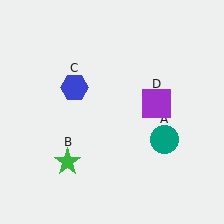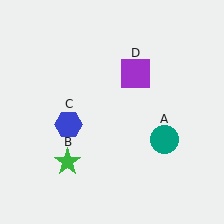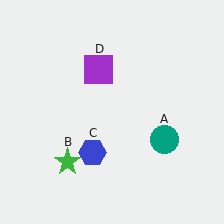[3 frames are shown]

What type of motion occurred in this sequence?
The blue hexagon (object C), purple square (object D) rotated counterclockwise around the center of the scene.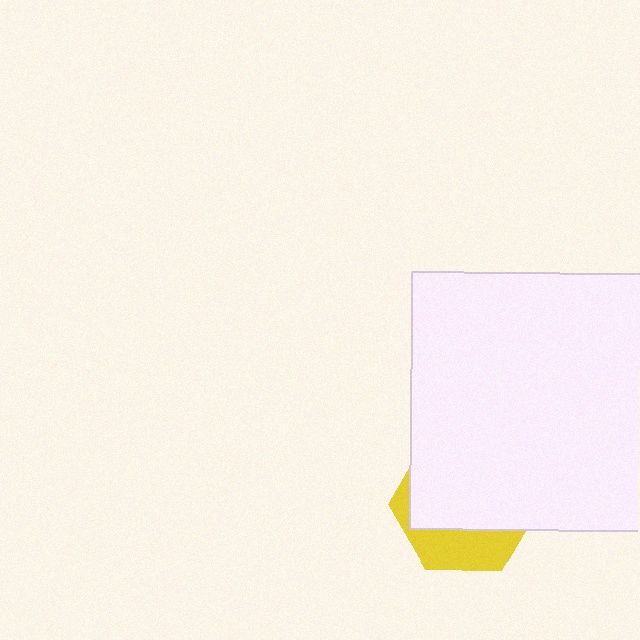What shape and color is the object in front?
The object in front is a white rectangle.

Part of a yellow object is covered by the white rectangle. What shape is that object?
It is a hexagon.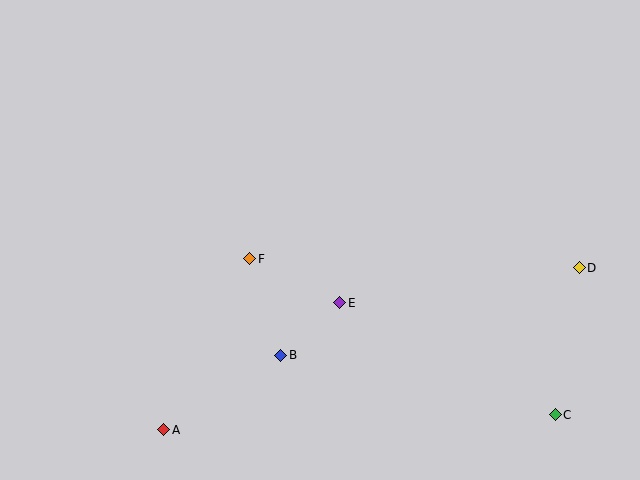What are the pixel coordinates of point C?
Point C is at (555, 415).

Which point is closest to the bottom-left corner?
Point A is closest to the bottom-left corner.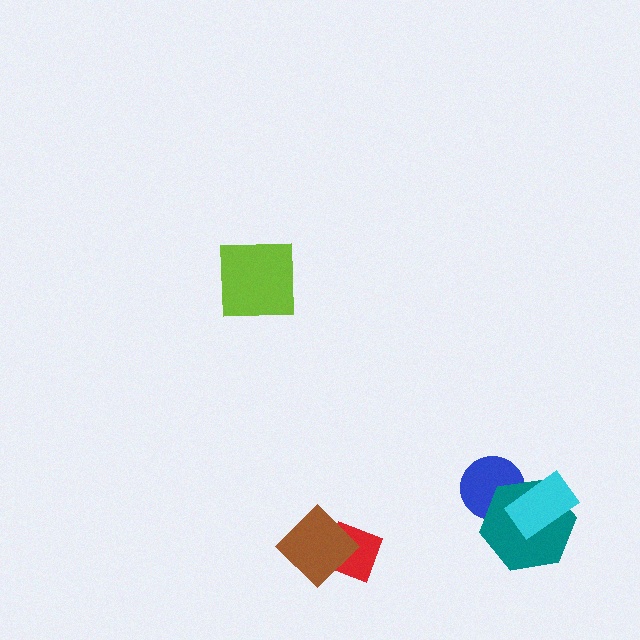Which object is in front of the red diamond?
The brown diamond is in front of the red diamond.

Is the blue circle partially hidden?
Yes, it is partially covered by another shape.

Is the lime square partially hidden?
No, no other shape covers it.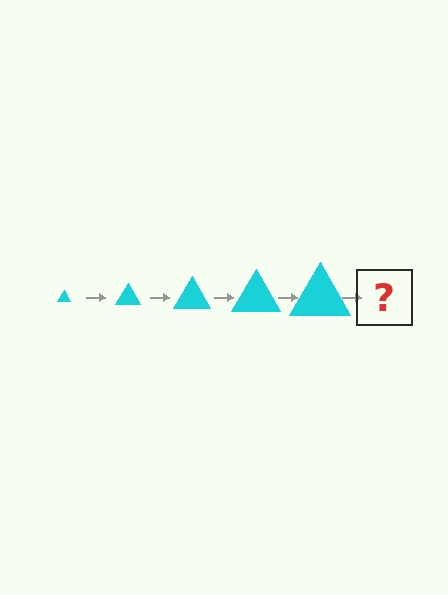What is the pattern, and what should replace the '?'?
The pattern is that the triangle gets progressively larger each step. The '?' should be a cyan triangle, larger than the previous one.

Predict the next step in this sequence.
The next step is a cyan triangle, larger than the previous one.